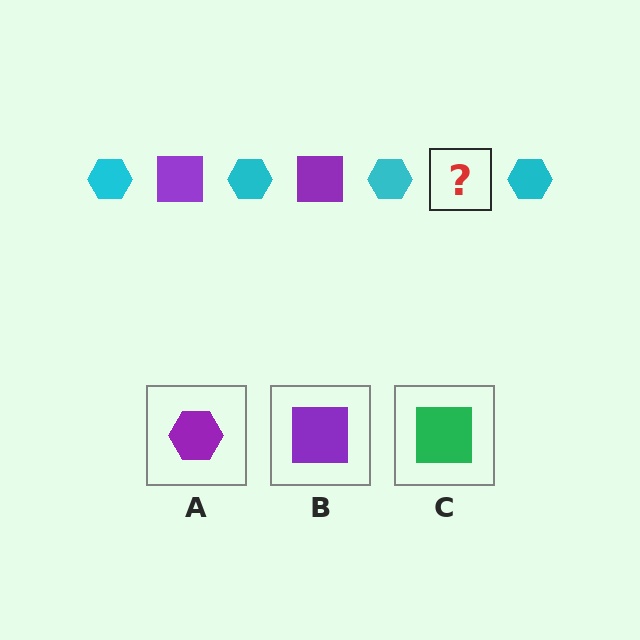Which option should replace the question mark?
Option B.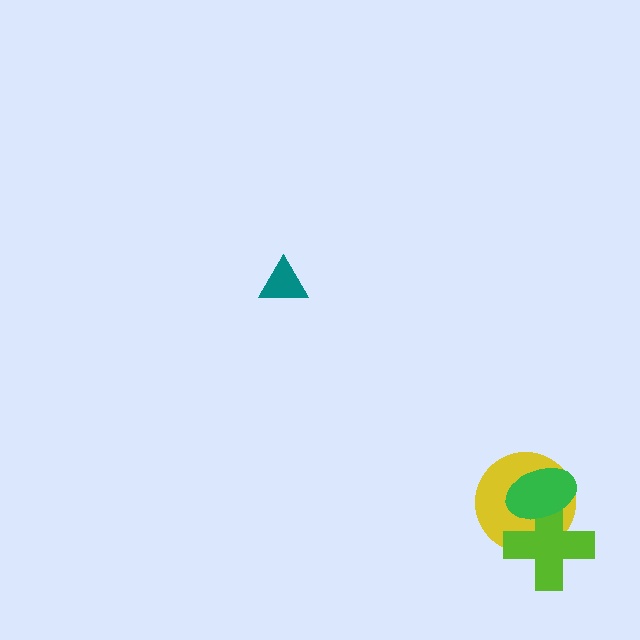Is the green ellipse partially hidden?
No, no other shape covers it.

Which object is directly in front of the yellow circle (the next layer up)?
The lime cross is directly in front of the yellow circle.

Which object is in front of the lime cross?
The green ellipse is in front of the lime cross.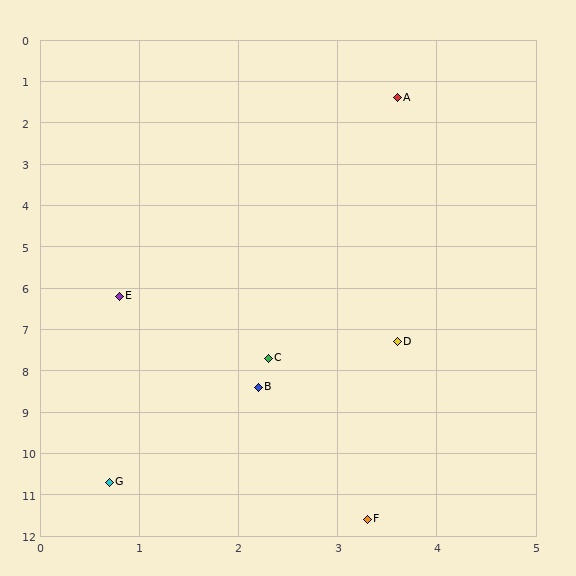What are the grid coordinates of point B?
Point B is at approximately (2.2, 8.4).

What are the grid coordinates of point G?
Point G is at approximately (0.7, 10.7).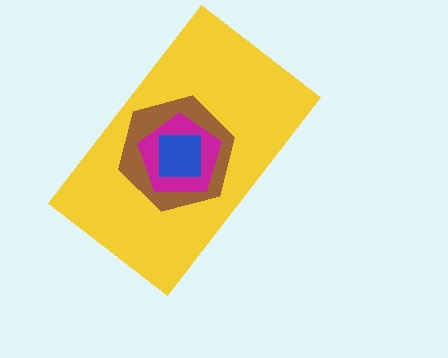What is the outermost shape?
The yellow rectangle.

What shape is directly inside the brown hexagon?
The magenta pentagon.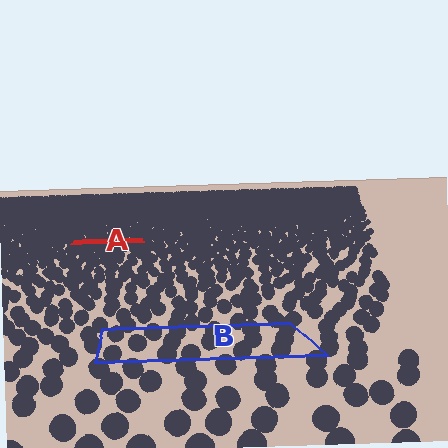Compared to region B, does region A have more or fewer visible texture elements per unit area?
Region A has more texture elements per unit area — they are packed more densely because it is farther away.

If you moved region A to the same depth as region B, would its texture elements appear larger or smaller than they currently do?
They would appear larger. At a closer depth, the same texture elements are projected at a bigger on-screen size.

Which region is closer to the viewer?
Region B is closer. The texture elements there are larger and more spread out.